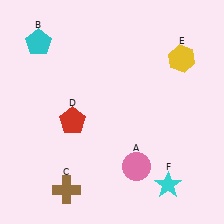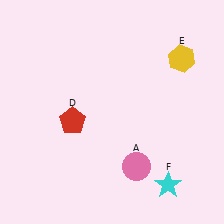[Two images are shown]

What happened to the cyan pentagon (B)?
The cyan pentagon (B) was removed in Image 2. It was in the top-left area of Image 1.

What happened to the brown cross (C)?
The brown cross (C) was removed in Image 2. It was in the bottom-left area of Image 1.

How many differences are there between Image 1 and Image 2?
There are 2 differences between the two images.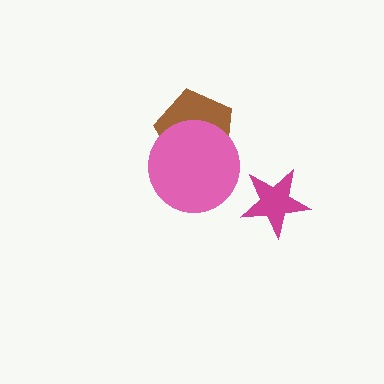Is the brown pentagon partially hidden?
Yes, it is partially covered by another shape.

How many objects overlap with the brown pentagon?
1 object overlaps with the brown pentagon.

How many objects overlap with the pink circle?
1 object overlaps with the pink circle.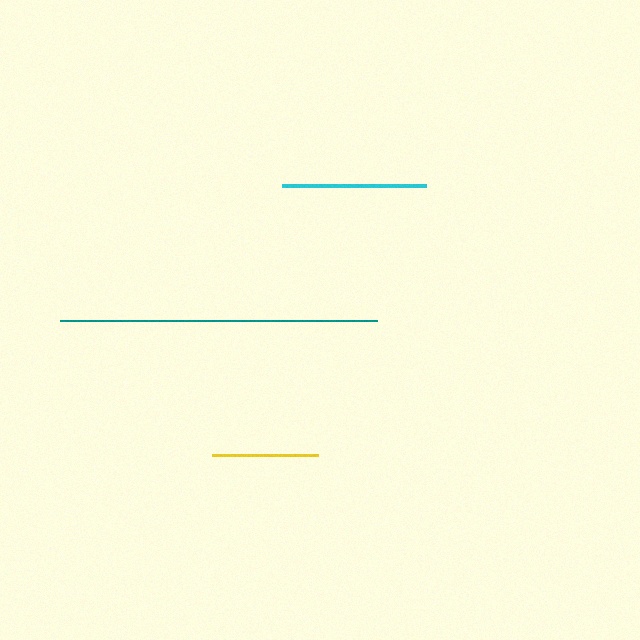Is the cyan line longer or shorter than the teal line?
The teal line is longer than the cyan line.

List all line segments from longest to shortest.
From longest to shortest: teal, cyan, yellow.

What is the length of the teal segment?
The teal segment is approximately 317 pixels long.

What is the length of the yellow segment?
The yellow segment is approximately 106 pixels long.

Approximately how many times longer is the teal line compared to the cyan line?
The teal line is approximately 2.2 times the length of the cyan line.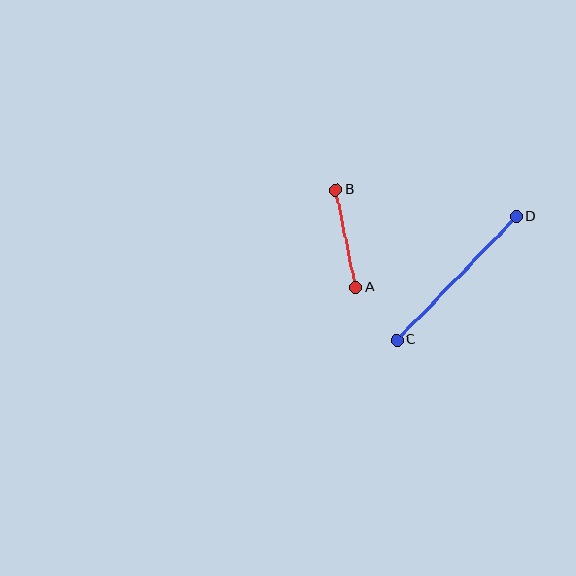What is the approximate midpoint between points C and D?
The midpoint is at approximately (456, 278) pixels.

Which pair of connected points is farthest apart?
Points C and D are farthest apart.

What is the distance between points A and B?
The distance is approximately 100 pixels.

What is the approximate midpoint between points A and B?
The midpoint is at approximately (346, 238) pixels.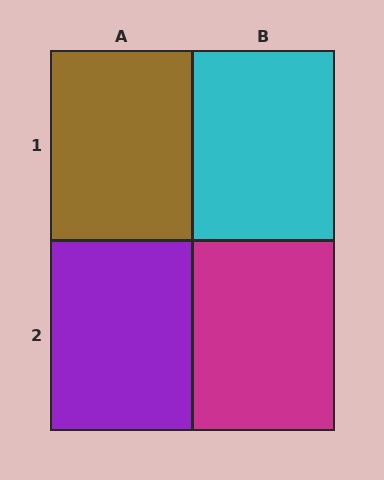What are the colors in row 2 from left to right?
Purple, magenta.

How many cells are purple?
1 cell is purple.